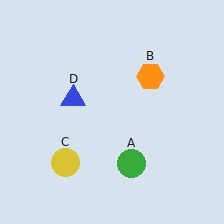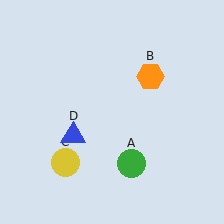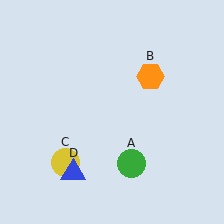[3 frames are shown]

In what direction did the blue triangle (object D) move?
The blue triangle (object D) moved down.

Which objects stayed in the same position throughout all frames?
Green circle (object A) and orange hexagon (object B) and yellow circle (object C) remained stationary.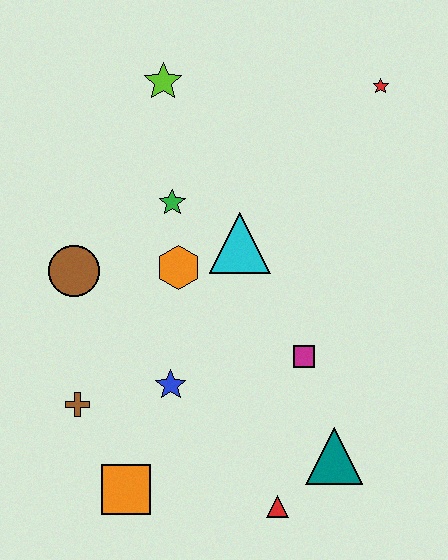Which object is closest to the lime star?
The green star is closest to the lime star.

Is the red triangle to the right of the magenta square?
No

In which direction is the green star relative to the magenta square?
The green star is above the magenta square.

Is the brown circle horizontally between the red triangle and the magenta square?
No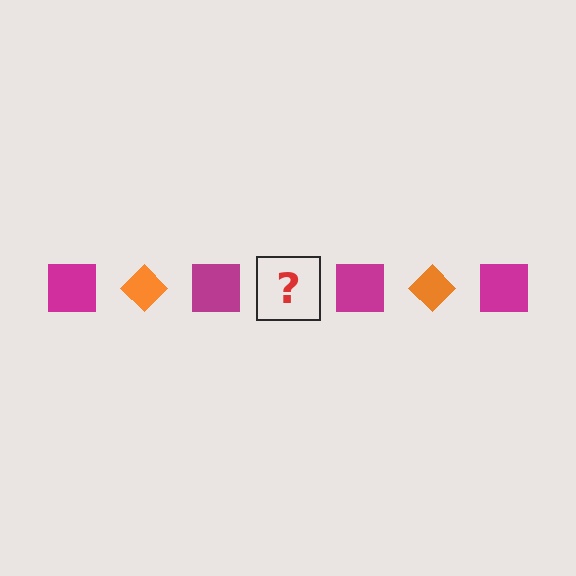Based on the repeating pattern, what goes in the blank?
The blank should be an orange diamond.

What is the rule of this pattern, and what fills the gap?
The rule is that the pattern alternates between magenta square and orange diamond. The gap should be filled with an orange diamond.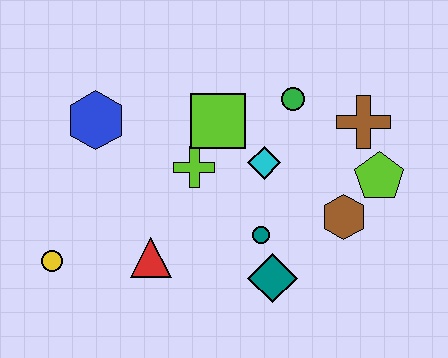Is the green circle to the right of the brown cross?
No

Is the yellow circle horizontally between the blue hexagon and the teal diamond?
No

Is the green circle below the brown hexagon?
No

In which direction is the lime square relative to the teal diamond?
The lime square is above the teal diamond.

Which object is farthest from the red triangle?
The brown cross is farthest from the red triangle.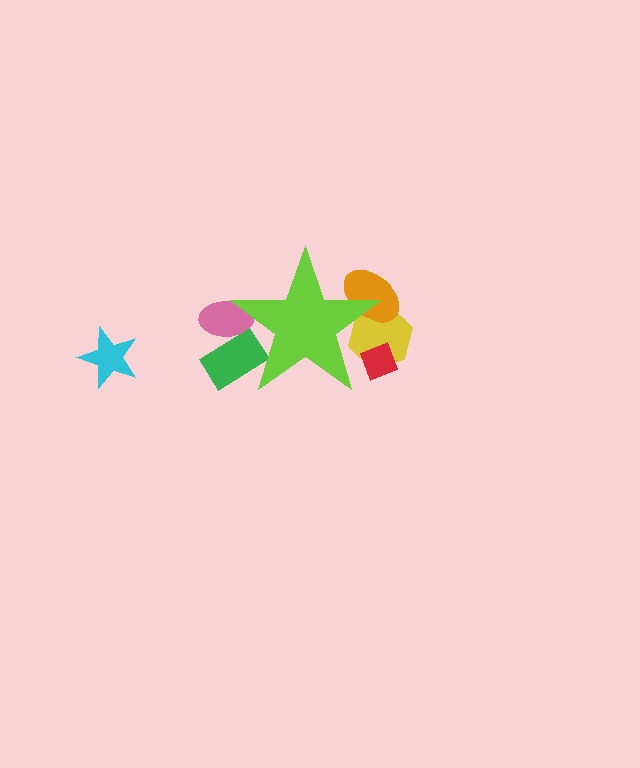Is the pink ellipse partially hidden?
Yes, the pink ellipse is partially hidden behind the lime star.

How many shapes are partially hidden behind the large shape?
5 shapes are partially hidden.